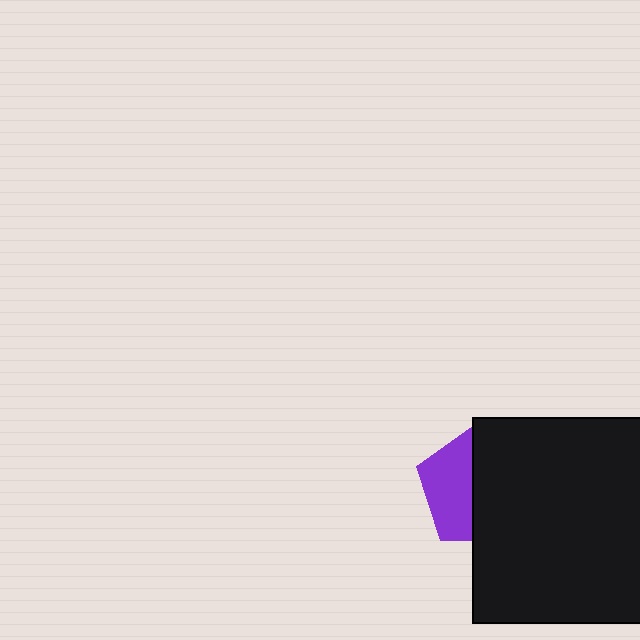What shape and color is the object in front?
The object in front is a black rectangle.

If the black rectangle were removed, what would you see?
You would see the complete purple pentagon.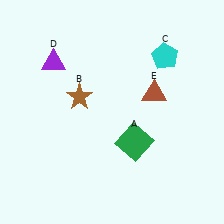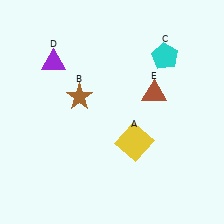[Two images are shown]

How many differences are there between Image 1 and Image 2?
There is 1 difference between the two images.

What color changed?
The square (A) changed from green in Image 1 to yellow in Image 2.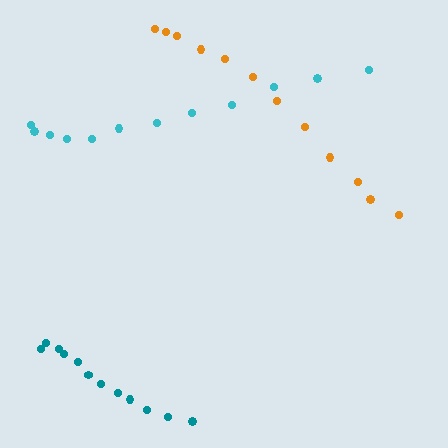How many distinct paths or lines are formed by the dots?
There are 3 distinct paths.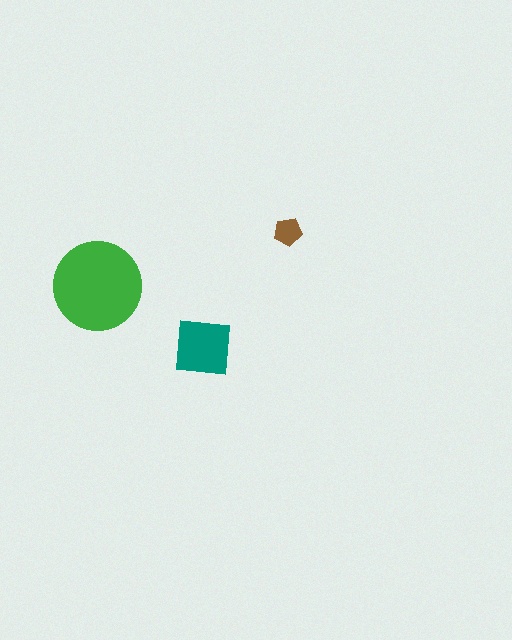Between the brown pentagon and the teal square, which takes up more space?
The teal square.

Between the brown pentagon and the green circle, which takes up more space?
The green circle.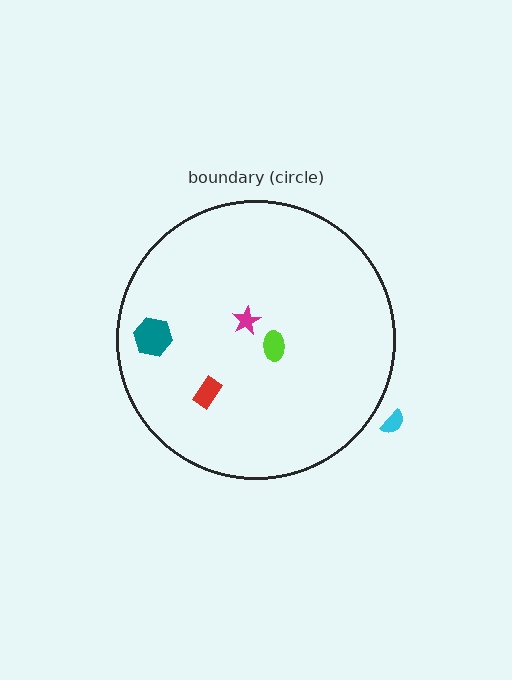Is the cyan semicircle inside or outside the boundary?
Outside.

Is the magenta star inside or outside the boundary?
Inside.